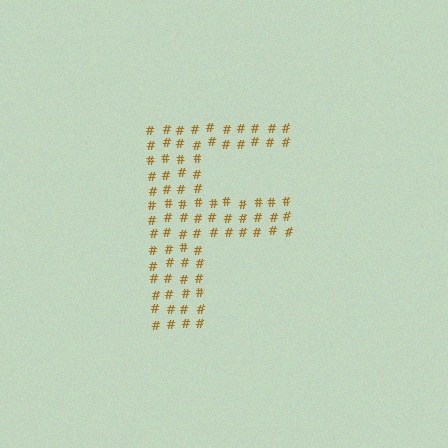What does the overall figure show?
The overall figure shows the letter F.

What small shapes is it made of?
It is made of small hash symbols.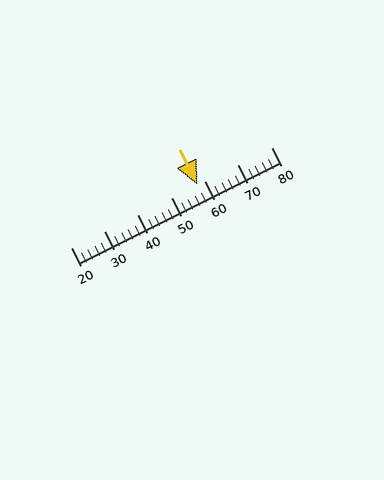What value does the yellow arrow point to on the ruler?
The yellow arrow points to approximately 58.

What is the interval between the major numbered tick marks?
The major tick marks are spaced 10 units apart.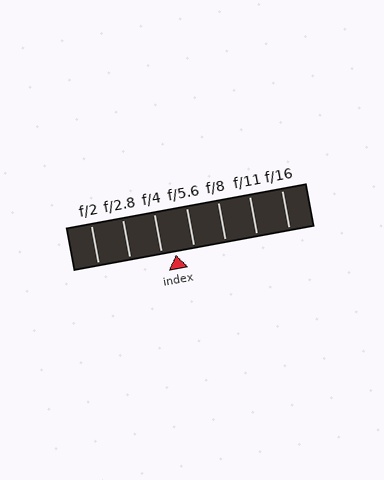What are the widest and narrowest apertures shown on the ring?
The widest aperture shown is f/2 and the narrowest is f/16.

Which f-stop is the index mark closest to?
The index mark is closest to f/4.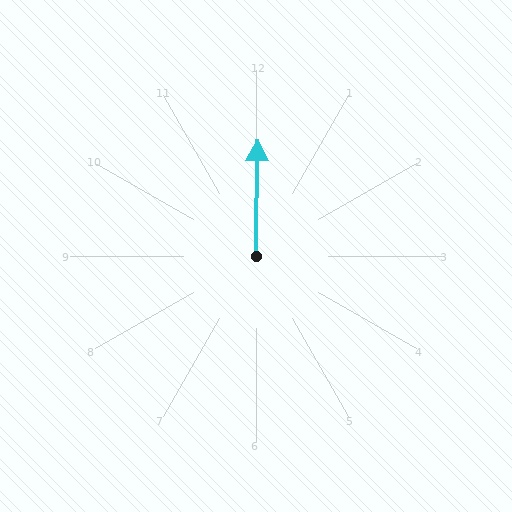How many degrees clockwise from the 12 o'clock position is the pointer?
Approximately 1 degrees.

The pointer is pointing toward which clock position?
Roughly 12 o'clock.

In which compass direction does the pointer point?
North.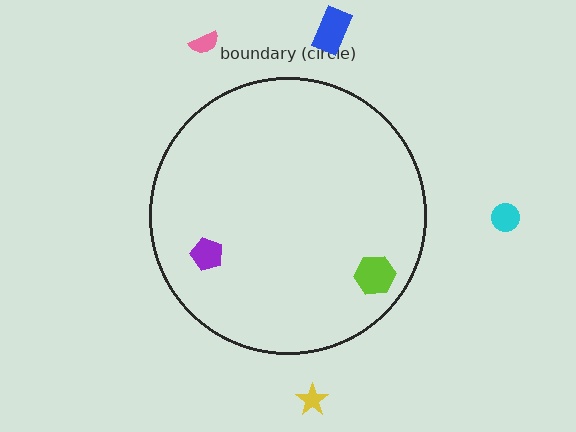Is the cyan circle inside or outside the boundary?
Outside.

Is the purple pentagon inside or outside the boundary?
Inside.